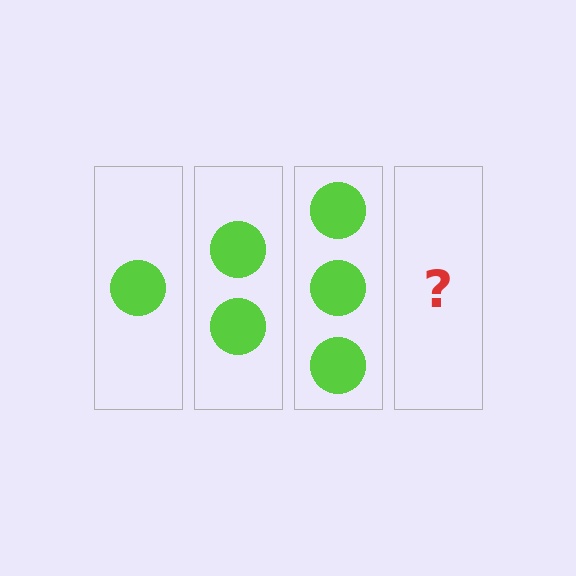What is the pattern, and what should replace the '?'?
The pattern is that each step adds one more circle. The '?' should be 4 circles.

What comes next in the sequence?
The next element should be 4 circles.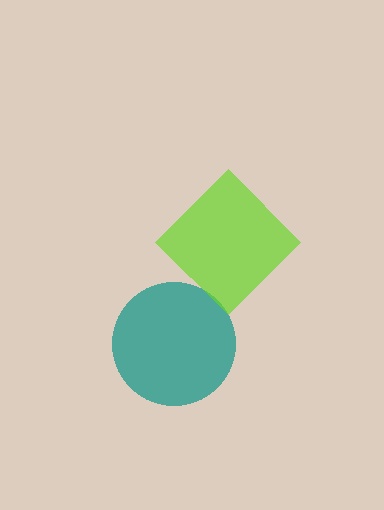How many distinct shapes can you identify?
There are 2 distinct shapes: a teal circle, a lime diamond.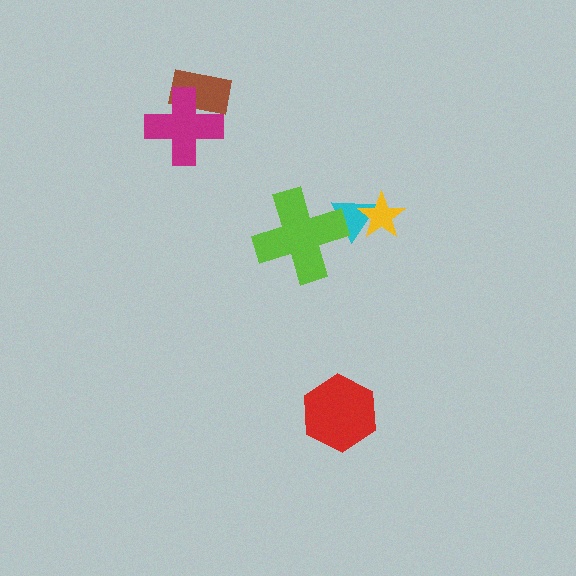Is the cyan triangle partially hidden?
Yes, it is partially covered by another shape.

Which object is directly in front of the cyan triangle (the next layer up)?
The yellow star is directly in front of the cyan triangle.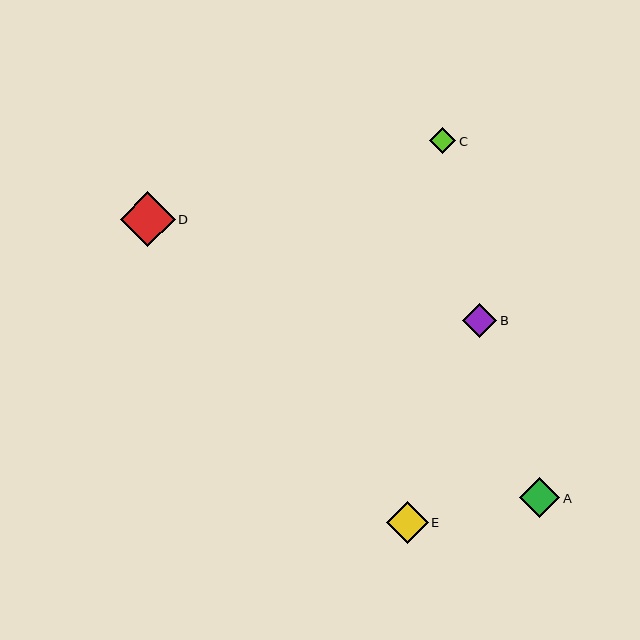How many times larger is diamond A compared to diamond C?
Diamond A is approximately 1.5 times the size of diamond C.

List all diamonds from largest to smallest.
From largest to smallest: D, E, A, B, C.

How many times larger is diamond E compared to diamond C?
Diamond E is approximately 1.6 times the size of diamond C.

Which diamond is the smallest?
Diamond C is the smallest with a size of approximately 26 pixels.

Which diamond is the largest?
Diamond D is the largest with a size of approximately 55 pixels.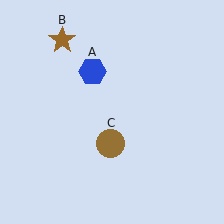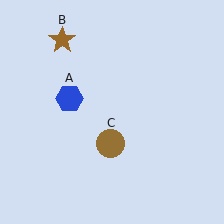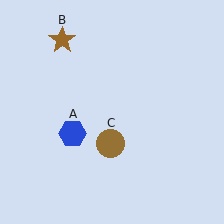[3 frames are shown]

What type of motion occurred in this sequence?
The blue hexagon (object A) rotated counterclockwise around the center of the scene.